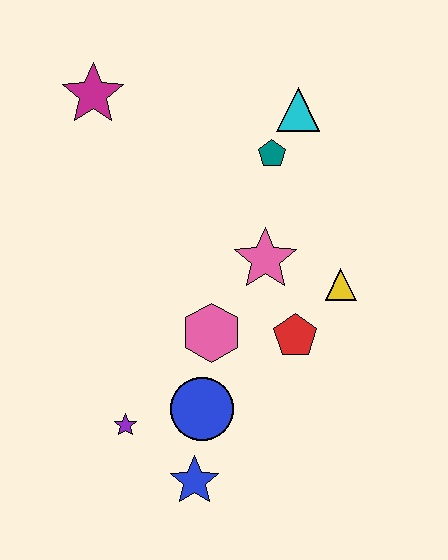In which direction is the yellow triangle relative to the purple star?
The yellow triangle is to the right of the purple star.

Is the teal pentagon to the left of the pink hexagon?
No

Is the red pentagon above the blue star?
Yes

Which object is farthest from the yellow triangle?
The magenta star is farthest from the yellow triangle.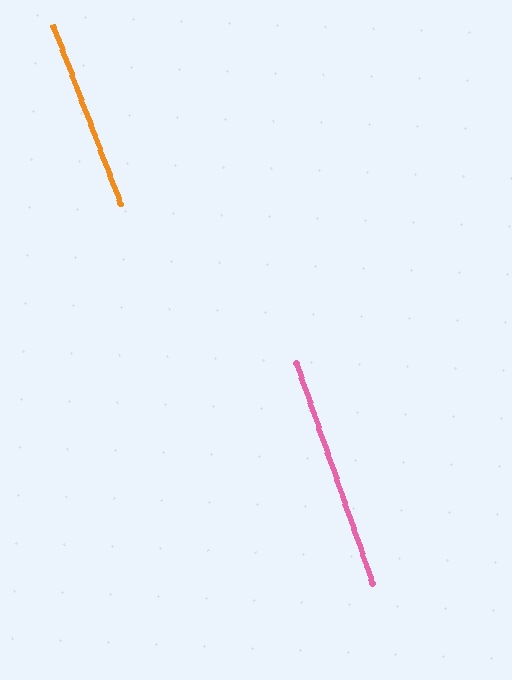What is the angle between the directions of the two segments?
Approximately 2 degrees.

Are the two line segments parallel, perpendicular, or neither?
Parallel — their directions differ by only 1.6°.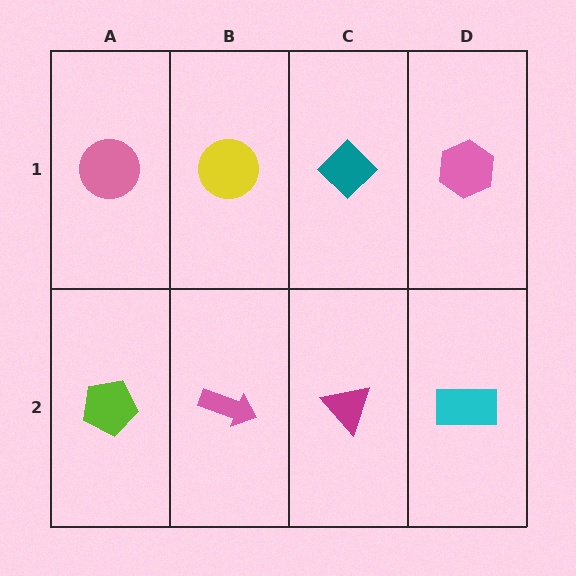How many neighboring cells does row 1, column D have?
2.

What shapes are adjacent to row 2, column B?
A yellow circle (row 1, column B), a lime pentagon (row 2, column A), a magenta triangle (row 2, column C).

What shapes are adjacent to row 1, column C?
A magenta triangle (row 2, column C), a yellow circle (row 1, column B), a pink hexagon (row 1, column D).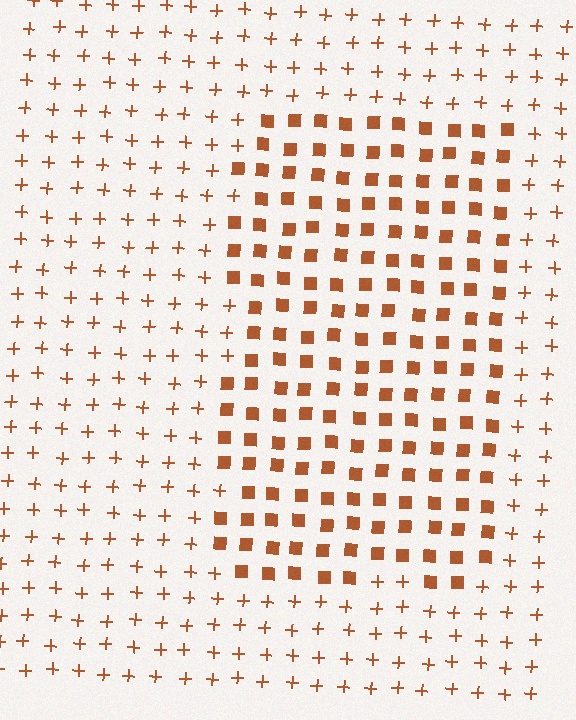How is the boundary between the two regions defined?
The boundary is defined by a change in element shape: squares inside vs. plus signs outside. All elements share the same color and spacing.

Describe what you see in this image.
The image is filled with small brown elements arranged in a uniform grid. A rectangle-shaped region contains squares, while the surrounding area contains plus signs. The boundary is defined purely by the change in element shape.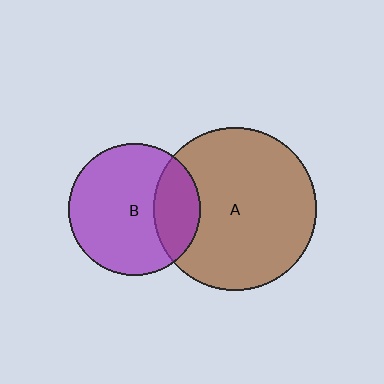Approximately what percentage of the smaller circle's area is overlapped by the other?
Approximately 25%.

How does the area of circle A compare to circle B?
Approximately 1.5 times.